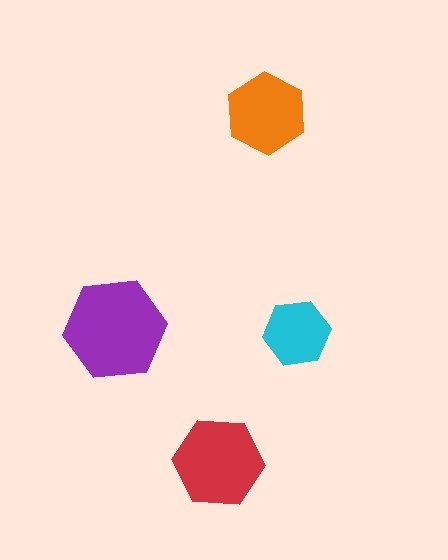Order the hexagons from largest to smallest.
the purple one, the red one, the orange one, the cyan one.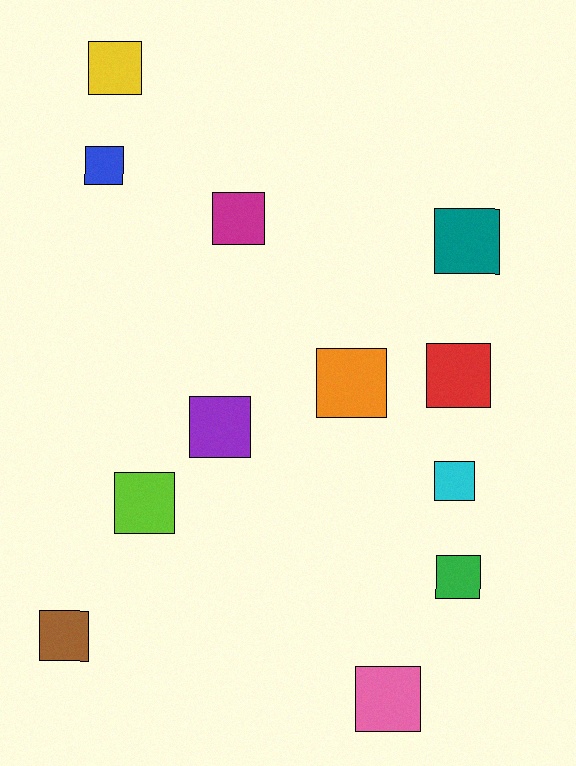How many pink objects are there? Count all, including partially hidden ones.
There is 1 pink object.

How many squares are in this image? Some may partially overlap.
There are 12 squares.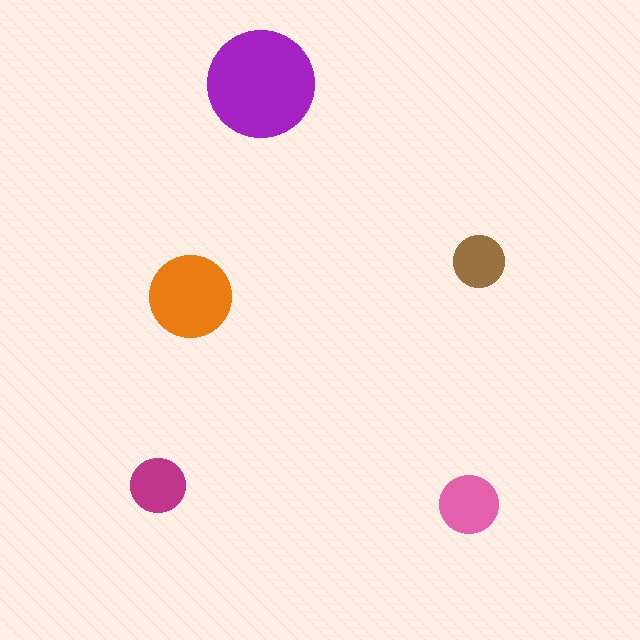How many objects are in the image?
There are 5 objects in the image.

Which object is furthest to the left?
The magenta circle is leftmost.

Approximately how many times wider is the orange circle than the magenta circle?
About 1.5 times wider.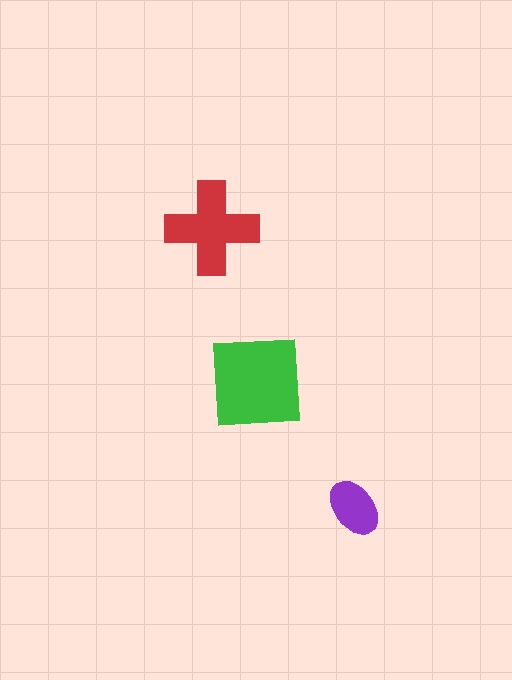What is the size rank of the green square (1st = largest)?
1st.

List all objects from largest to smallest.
The green square, the red cross, the purple ellipse.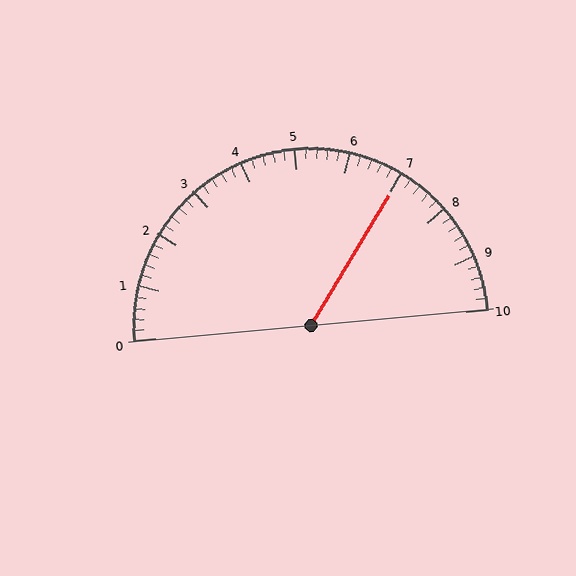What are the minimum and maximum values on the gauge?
The gauge ranges from 0 to 10.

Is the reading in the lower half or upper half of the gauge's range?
The reading is in the upper half of the range (0 to 10).